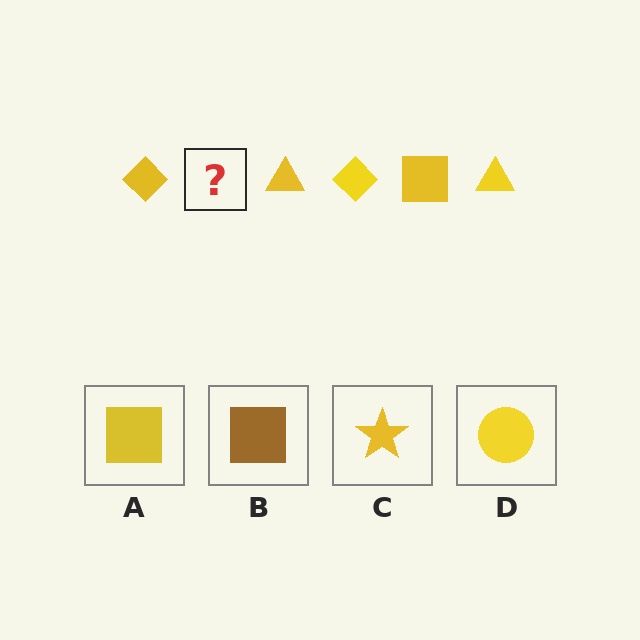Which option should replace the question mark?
Option A.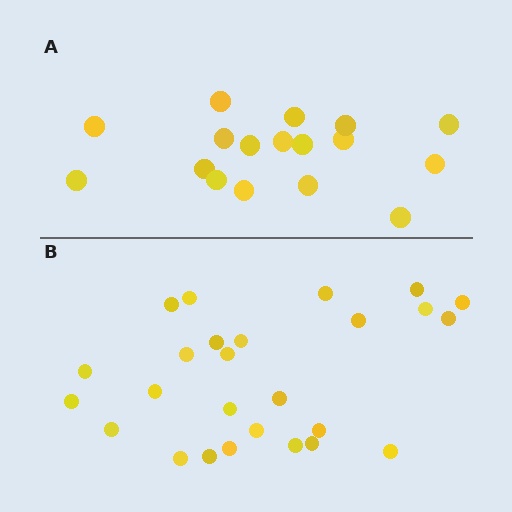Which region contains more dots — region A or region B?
Region B (the bottom region) has more dots.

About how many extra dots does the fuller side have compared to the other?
Region B has roughly 8 or so more dots than region A.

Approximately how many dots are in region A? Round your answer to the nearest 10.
About 20 dots. (The exact count is 17, which rounds to 20.)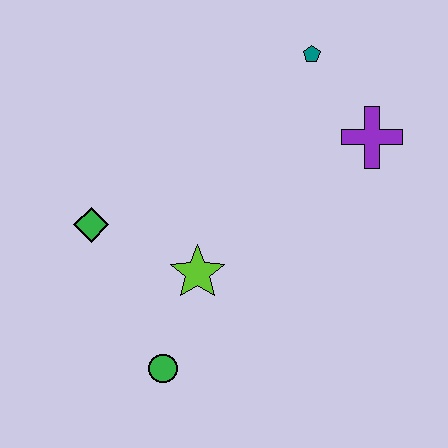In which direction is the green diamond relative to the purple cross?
The green diamond is to the left of the purple cross.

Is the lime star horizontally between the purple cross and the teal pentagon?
No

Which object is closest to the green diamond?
The lime star is closest to the green diamond.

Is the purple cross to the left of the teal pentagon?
No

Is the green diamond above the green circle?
Yes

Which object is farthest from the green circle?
The teal pentagon is farthest from the green circle.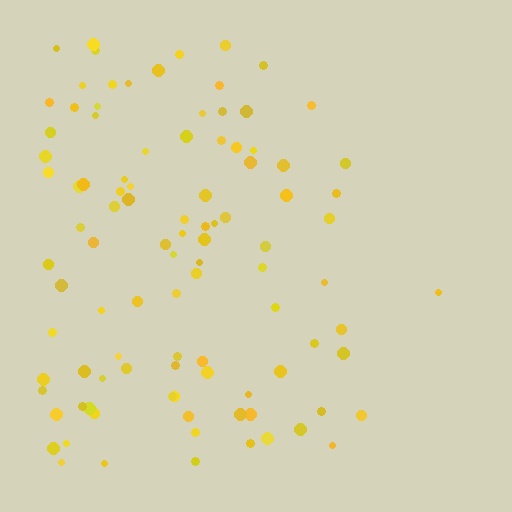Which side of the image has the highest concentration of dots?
The left.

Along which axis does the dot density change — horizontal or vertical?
Horizontal.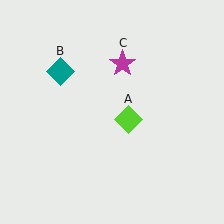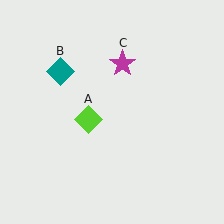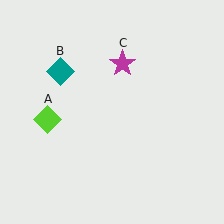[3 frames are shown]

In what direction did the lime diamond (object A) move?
The lime diamond (object A) moved left.